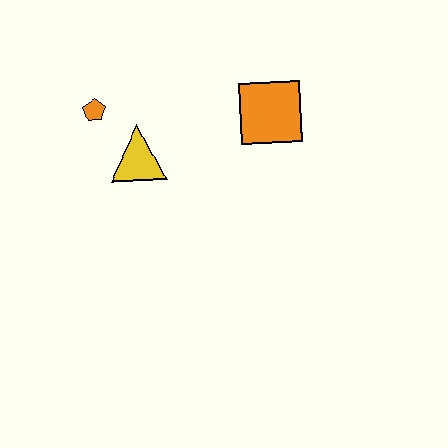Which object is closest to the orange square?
The yellow triangle is closest to the orange square.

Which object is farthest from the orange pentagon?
The orange square is farthest from the orange pentagon.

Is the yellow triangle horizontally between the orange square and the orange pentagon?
Yes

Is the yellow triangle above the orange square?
No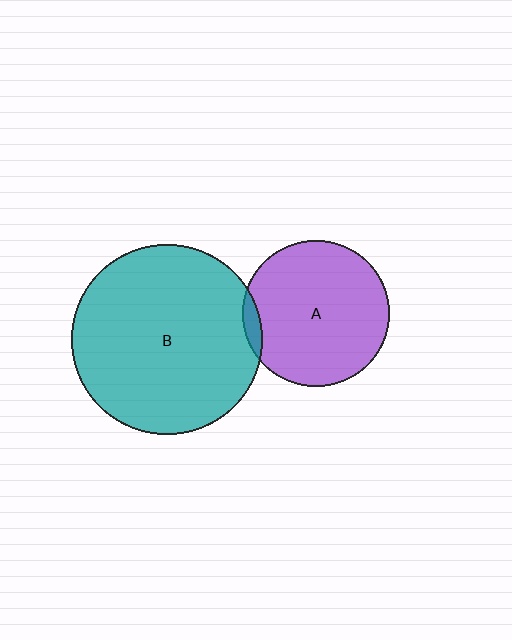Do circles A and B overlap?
Yes.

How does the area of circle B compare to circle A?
Approximately 1.7 times.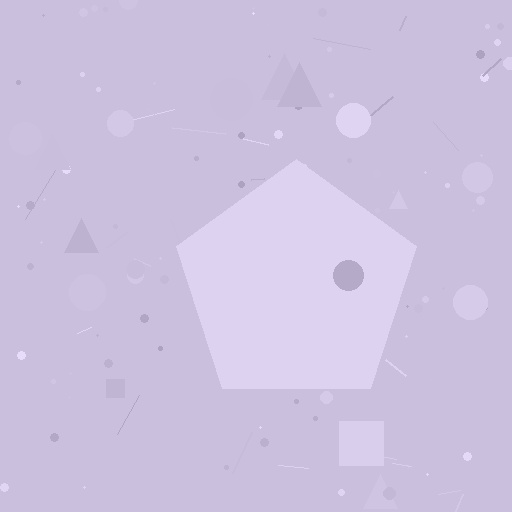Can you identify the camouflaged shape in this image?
The camouflaged shape is a pentagon.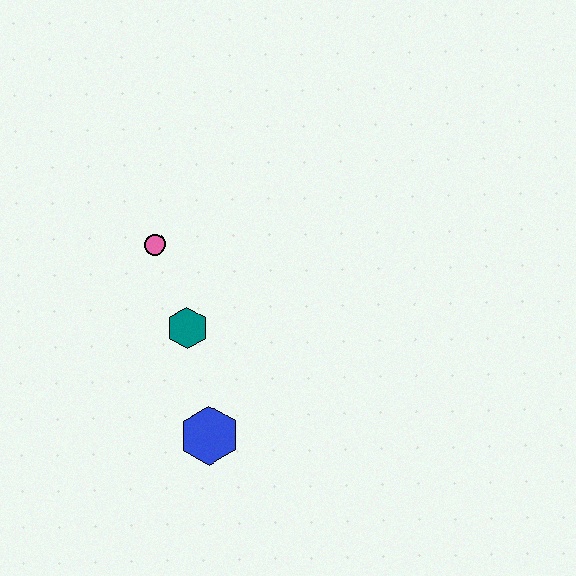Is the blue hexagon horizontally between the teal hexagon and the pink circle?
No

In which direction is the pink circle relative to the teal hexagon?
The pink circle is above the teal hexagon.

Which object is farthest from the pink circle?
The blue hexagon is farthest from the pink circle.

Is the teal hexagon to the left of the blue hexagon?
Yes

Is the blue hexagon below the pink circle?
Yes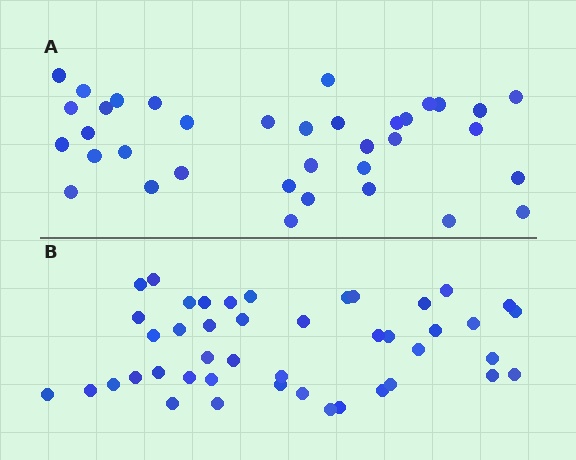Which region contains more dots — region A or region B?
Region B (the bottom region) has more dots.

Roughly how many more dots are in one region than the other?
Region B has roughly 8 or so more dots than region A.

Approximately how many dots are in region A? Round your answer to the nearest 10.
About 40 dots. (The exact count is 36, which rounds to 40.)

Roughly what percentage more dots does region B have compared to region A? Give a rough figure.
About 20% more.